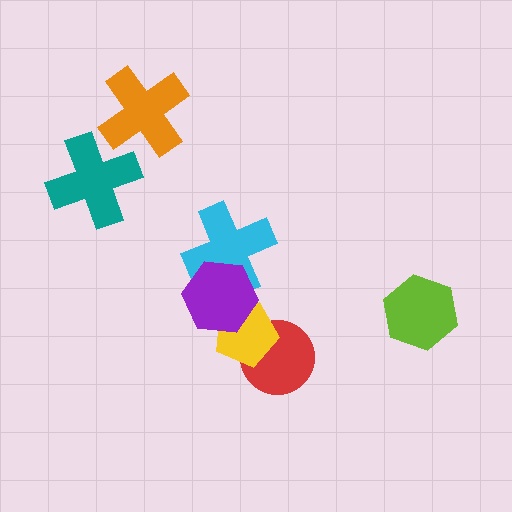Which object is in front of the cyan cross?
The purple hexagon is in front of the cyan cross.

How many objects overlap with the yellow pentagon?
2 objects overlap with the yellow pentagon.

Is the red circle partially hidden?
Yes, it is partially covered by another shape.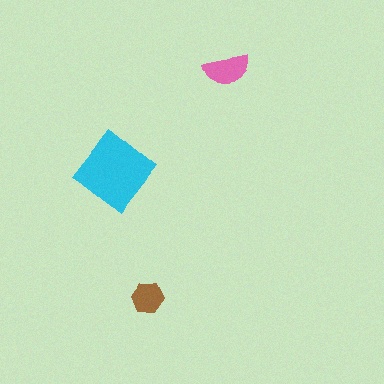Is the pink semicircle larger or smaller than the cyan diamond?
Smaller.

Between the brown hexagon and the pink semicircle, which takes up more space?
The pink semicircle.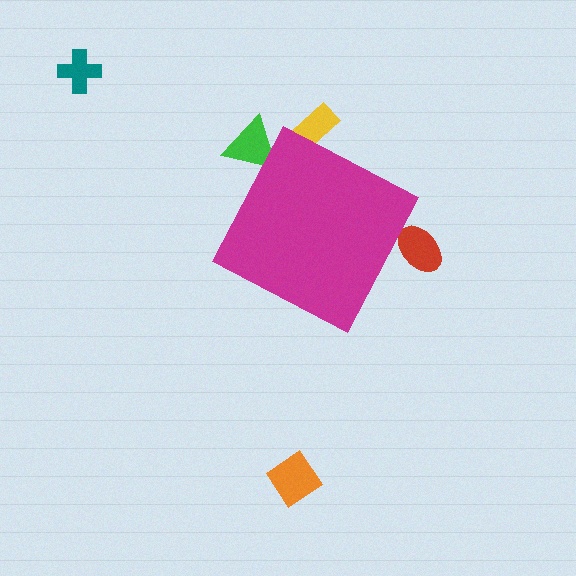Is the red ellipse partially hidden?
Yes, the red ellipse is partially hidden behind the magenta diamond.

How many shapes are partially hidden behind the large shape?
3 shapes are partially hidden.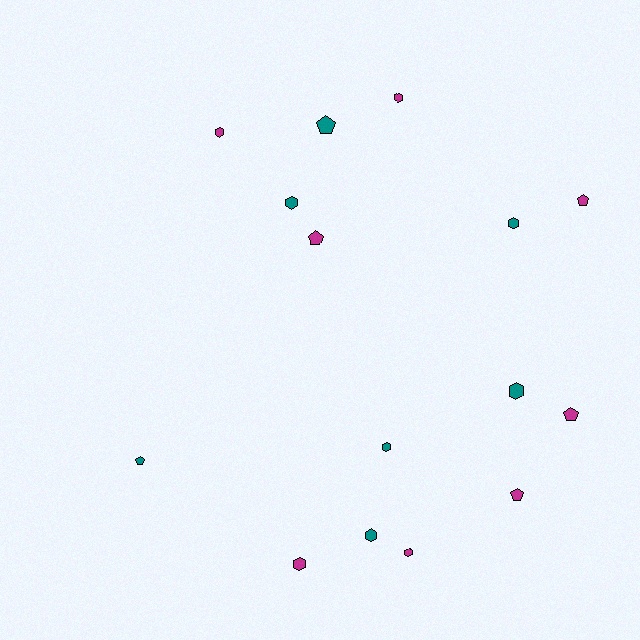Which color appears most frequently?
Magenta, with 8 objects.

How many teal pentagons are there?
There are 2 teal pentagons.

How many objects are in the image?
There are 15 objects.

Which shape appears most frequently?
Hexagon, with 9 objects.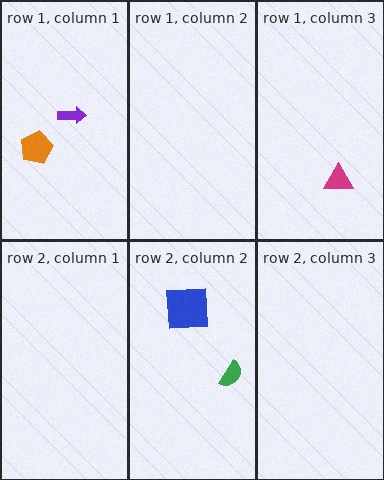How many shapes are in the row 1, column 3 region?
1.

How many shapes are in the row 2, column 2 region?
2.